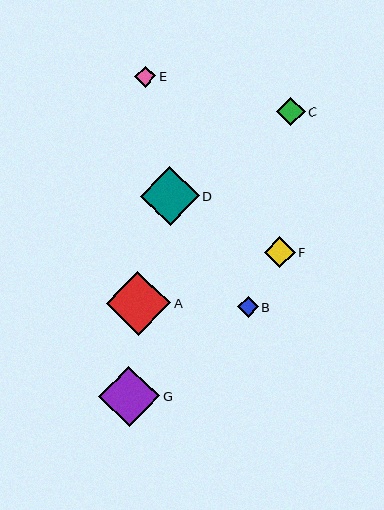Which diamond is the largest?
Diamond A is the largest with a size of approximately 64 pixels.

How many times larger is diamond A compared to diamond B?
Diamond A is approximately 3.1 times the size of diamond B.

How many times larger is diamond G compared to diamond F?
Diamond G is approximately 2.0 times the size of diamond F.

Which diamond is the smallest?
Diamond B is the smallest with a size of approximately 21 pixels.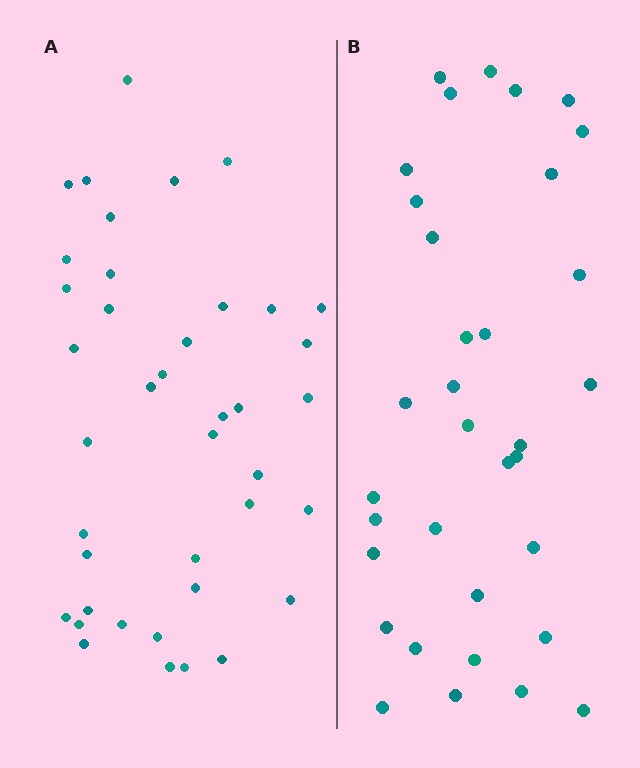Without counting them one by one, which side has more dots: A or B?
Region A (the left region) has more dots.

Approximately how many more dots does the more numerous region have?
Region A has about 6 more dots than region B.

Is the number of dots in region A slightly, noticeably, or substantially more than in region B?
Region A has only slightly more — the two regions are fairly close. The ratio is roughly 1.2 to 1.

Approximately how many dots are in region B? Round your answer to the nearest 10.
About 30 dots. (The exact count is 34, which rounds to 30.)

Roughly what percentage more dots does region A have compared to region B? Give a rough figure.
About 20% more.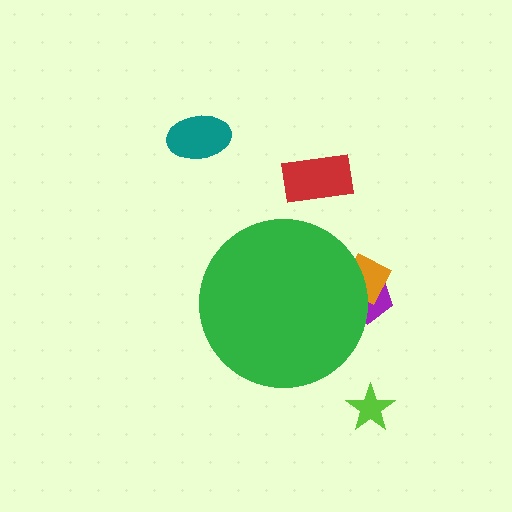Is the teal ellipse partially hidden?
No, the teal ellipse is fully visible.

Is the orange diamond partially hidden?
Yes, the orange diamond is partially hidden behind the green circle.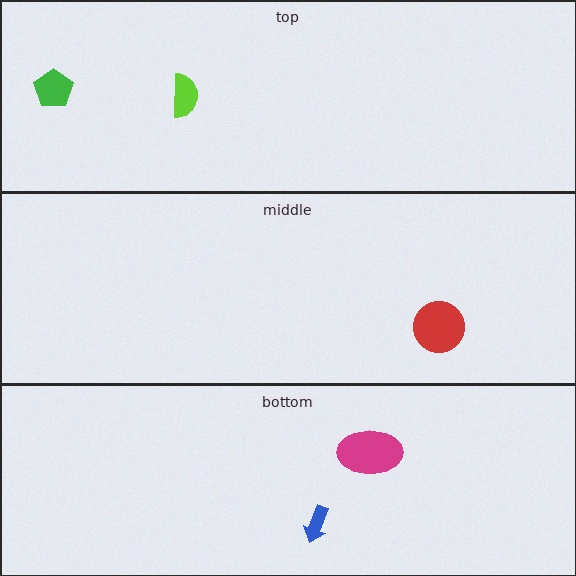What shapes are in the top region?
The green pentagon, the lime semicircle.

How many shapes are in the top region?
2.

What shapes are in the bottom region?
The blue arrow, the magenta ellipse.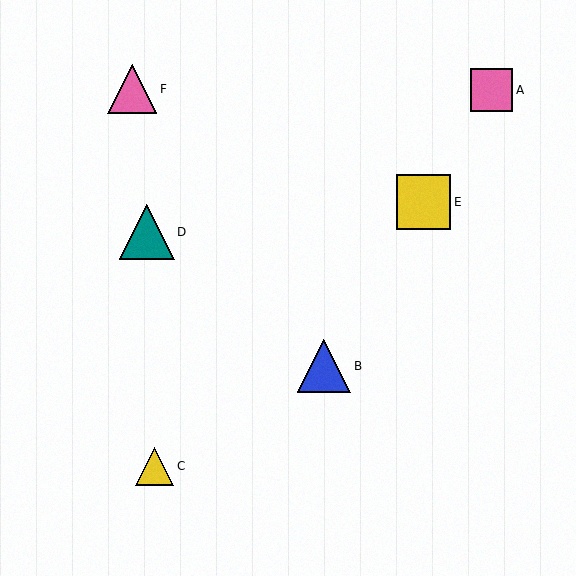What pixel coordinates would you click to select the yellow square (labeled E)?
Click at (424, 202) to select the yellow square E.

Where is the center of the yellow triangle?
The center of the yellow triangle is at (154, 466).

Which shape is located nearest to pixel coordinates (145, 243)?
The teal triangle (labeled D) at (147, 232) is nearest to that location.